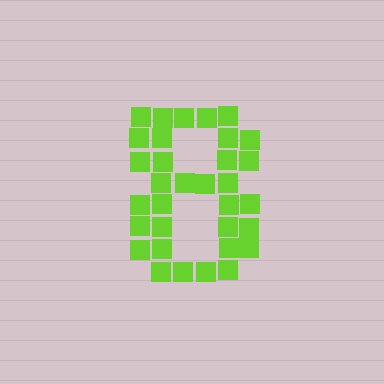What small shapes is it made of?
It is made of small squares.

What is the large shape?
The large shape is the digit 8.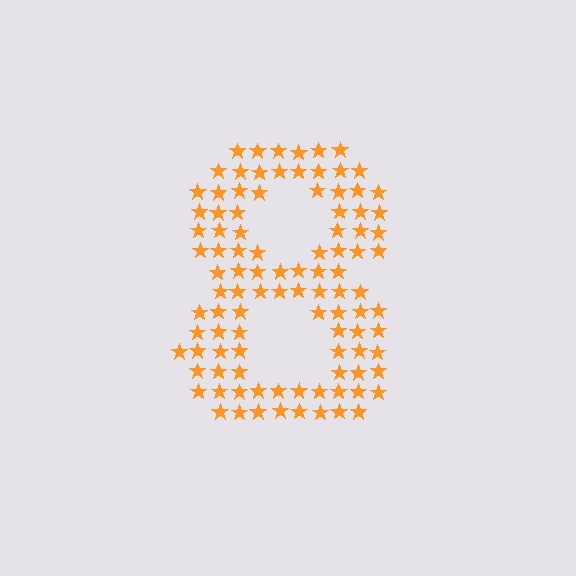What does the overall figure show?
The overall figure shows the digit 8.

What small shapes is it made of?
It is made of small stars.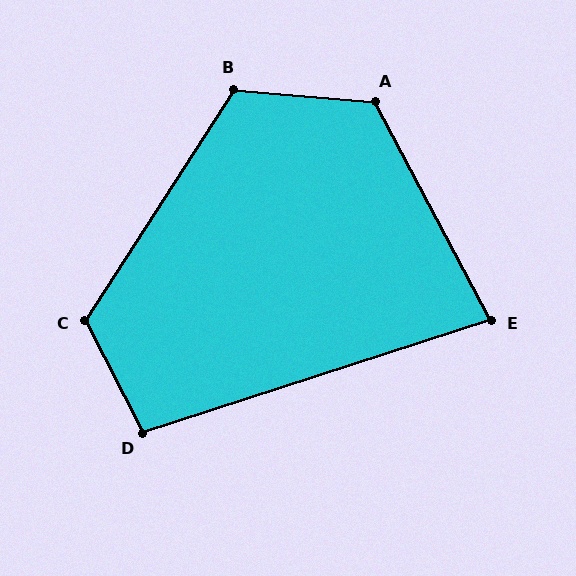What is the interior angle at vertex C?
Approximately 120 degrees (obtuse).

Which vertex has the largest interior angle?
A, at approximately 123 degrees.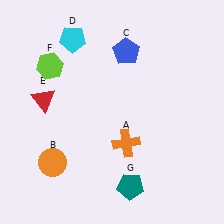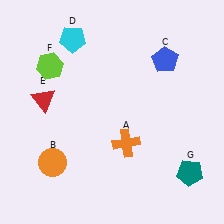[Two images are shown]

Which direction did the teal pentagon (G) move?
The teal pentagon (G) moved right.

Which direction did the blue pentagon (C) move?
The blue pentagon (C) moved right.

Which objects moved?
The objects that moved are: the blue pentagon (C), the teal pentagon (G).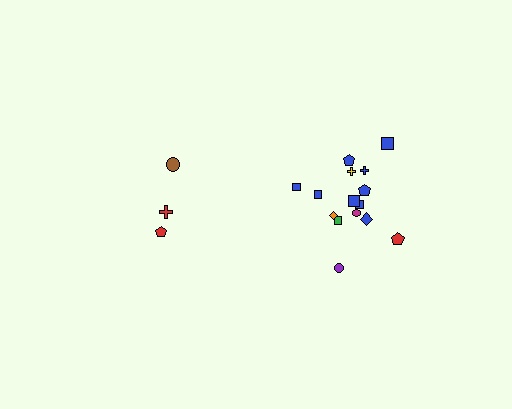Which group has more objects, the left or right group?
The right group.